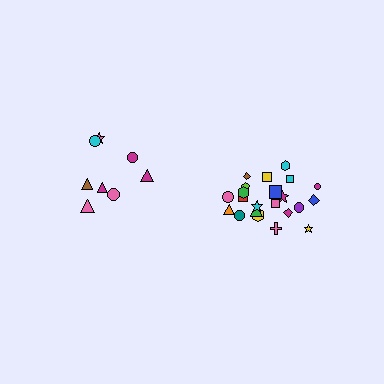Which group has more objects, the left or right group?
The right group.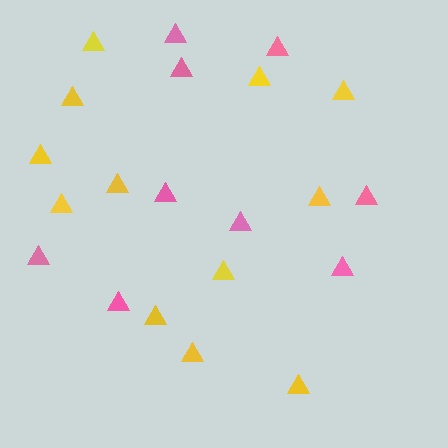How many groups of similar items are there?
There are 2 groups: one group of pink triangles (9) and one group of yellow triangles (12).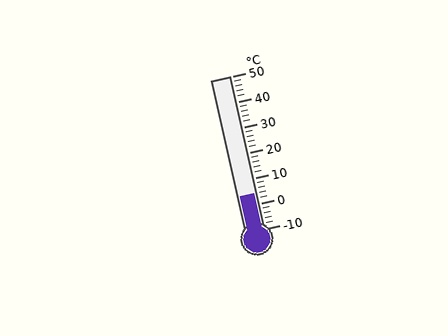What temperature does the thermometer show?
The thermometer shows approximately 4°C.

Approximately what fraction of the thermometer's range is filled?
The thermometer is filled to approximately 25% of its range.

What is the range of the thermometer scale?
The thermometer scale ranges from -10°C to 50°C.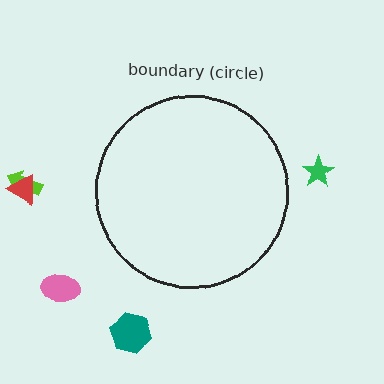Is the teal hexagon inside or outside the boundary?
Outside.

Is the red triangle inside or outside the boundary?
Outside.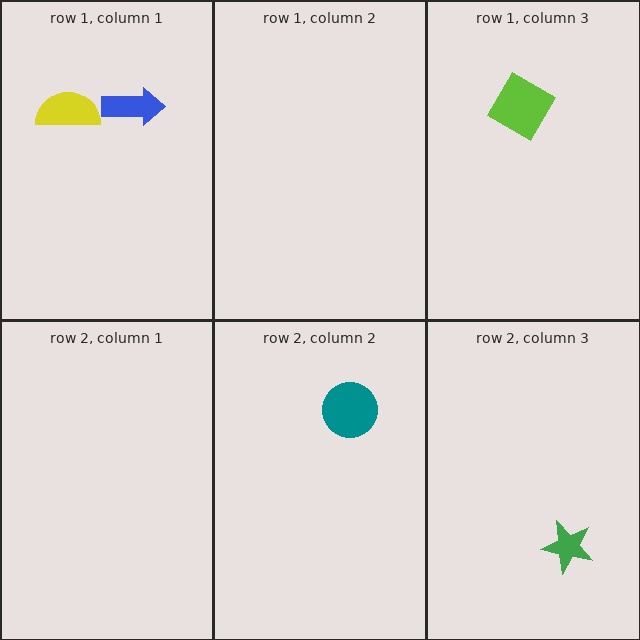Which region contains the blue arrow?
The row 1, column 1 region.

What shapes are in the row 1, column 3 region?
The lime diamond.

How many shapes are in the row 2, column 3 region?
1.